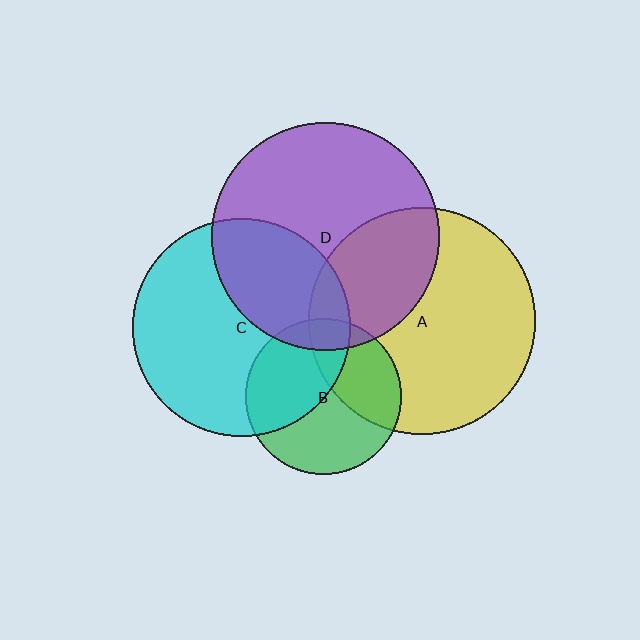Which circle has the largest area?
Circle D (purple).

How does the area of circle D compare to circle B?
Approximately 2.1 times.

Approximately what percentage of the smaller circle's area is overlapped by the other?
Approximately 35%.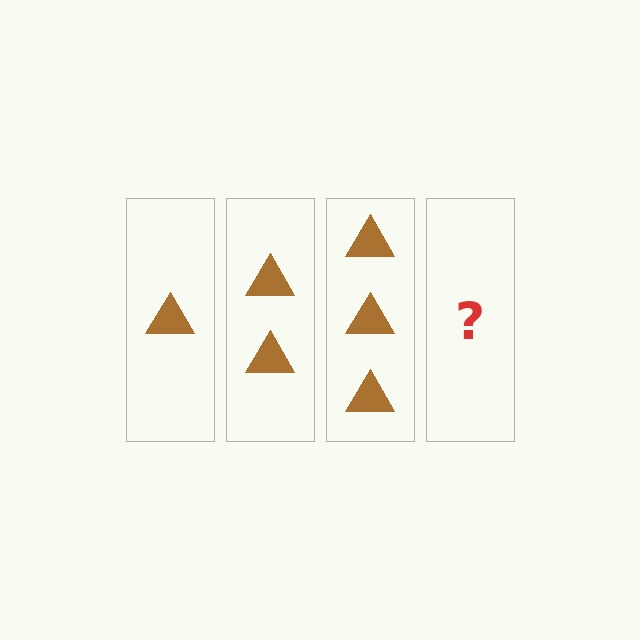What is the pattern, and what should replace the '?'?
The pattern is that each step adds one more triangle. The '?' should be 4 triangles.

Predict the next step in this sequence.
The next step is 4 triangles.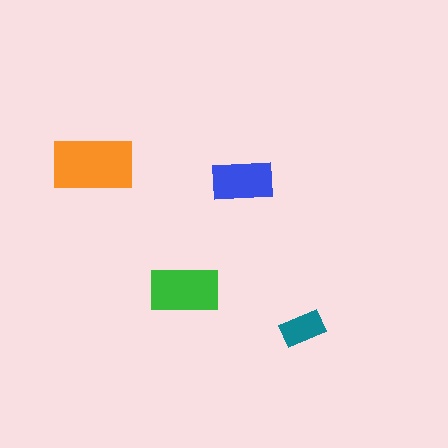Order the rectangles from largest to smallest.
the orange one, the green one, the blue one, the teal one.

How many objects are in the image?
There are 4 objects in the image.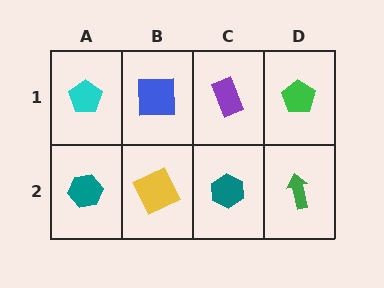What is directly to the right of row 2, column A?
A yellow square.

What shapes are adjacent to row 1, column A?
A teal hexagon (row 2, column A), a blue square (row 1, column B).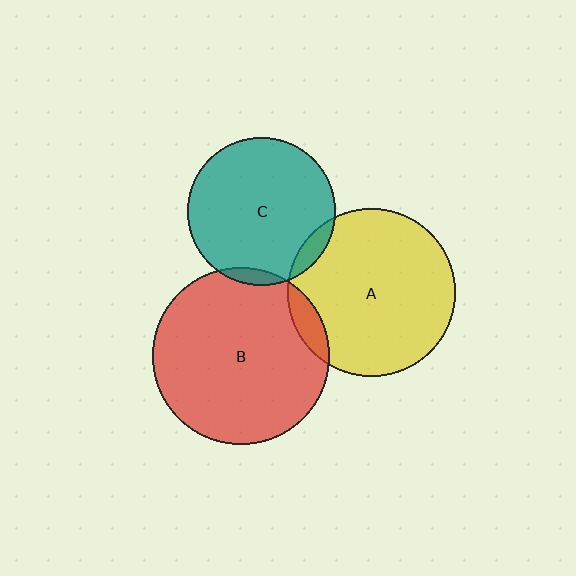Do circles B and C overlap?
Yes.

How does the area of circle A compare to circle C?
Approximately 1.3 times.